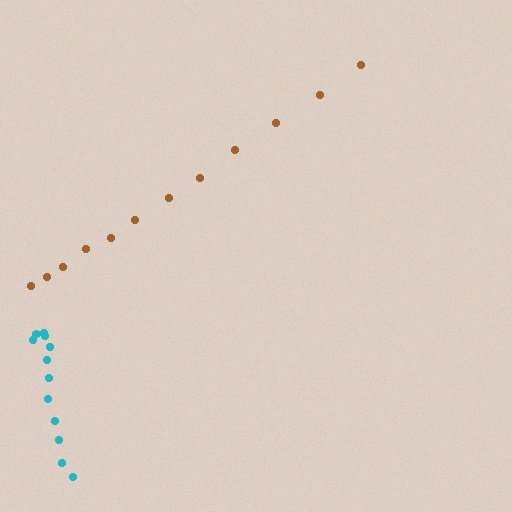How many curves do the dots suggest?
There are 2 distinct paths.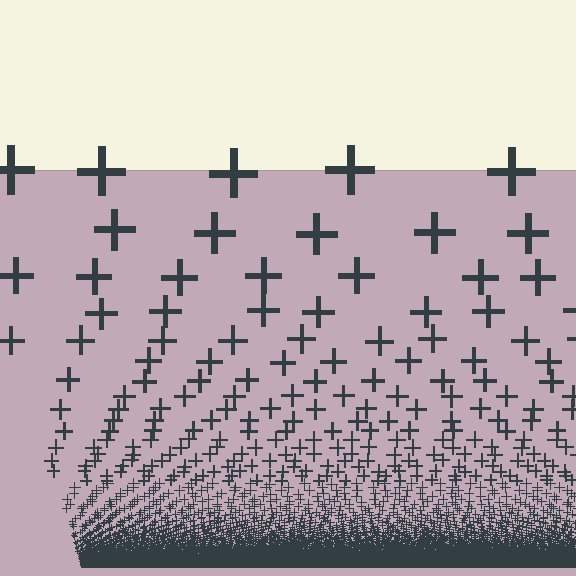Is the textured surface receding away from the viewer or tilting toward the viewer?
The surface appears to tilt toward the viewer. Texture elements get larger and sparser toward the top.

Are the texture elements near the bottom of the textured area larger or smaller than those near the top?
Smaller. The gradient is inverted — elements near the bottom are smaller and denser.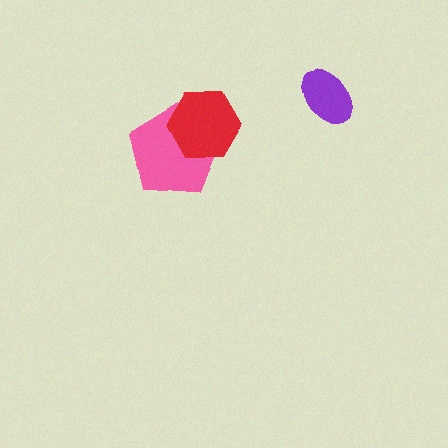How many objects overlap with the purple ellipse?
0 objects overlap with the purple ellipse.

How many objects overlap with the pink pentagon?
1 object overlaps with the pink pentagon.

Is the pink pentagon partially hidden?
Yes, it is partially covered by another shape.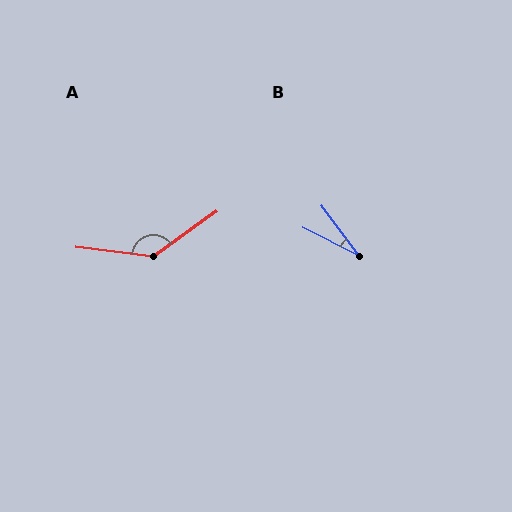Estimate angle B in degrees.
Approximately 27 degrees.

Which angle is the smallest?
B, at approximately 27 degrees.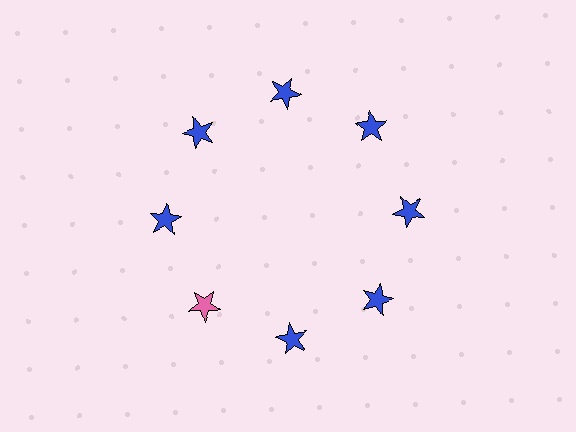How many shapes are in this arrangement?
There are 8 shapes arranged in a ring pattern.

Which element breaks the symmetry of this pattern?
The pink star at roughly the 8 o'clock position breaks the symmetry. All other shapes are blue stars.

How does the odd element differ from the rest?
It has a different color: pink instead of blue.